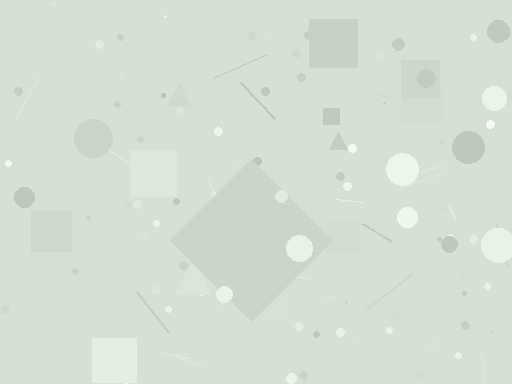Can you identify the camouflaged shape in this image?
The camouflaged shape is a diamond.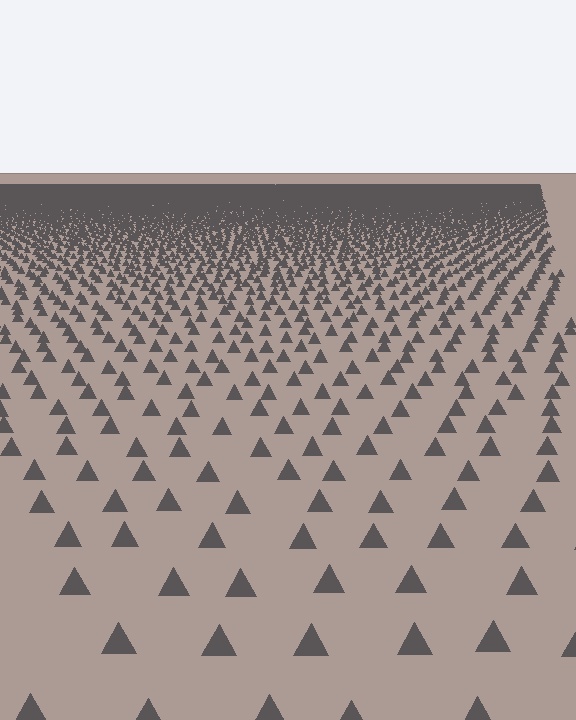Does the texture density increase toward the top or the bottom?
Density increases toward the top.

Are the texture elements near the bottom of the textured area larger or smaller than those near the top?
Larger. Near the bottom, elements are closer to the viewer and appear at a bigger on-screen size.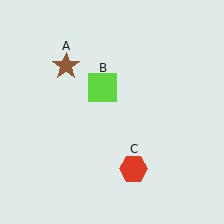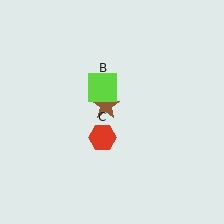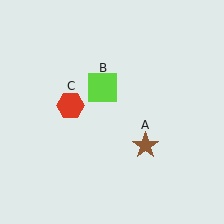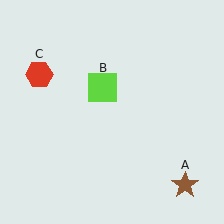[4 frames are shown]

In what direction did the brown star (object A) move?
The brown star (object A) moved down and to the right.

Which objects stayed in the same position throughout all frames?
Lime square (object B) remained stationary.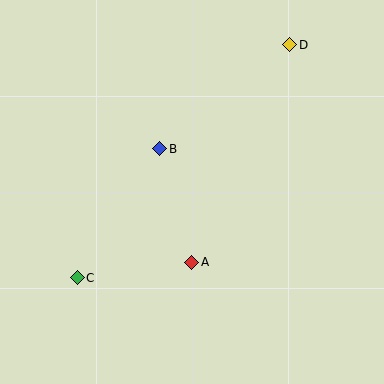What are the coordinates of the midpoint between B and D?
The midpoint between B and D is at (225, 97).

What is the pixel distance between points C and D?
The distance between C and D is 315 pixels.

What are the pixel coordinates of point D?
Point D is at (290, 45).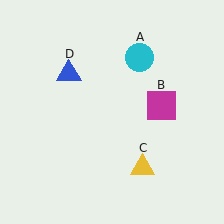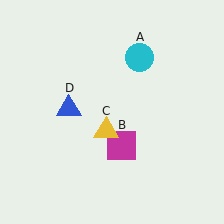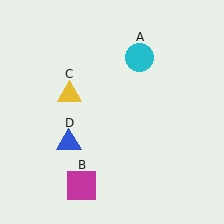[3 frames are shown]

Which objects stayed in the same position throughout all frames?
Cyan circle (object A) remained stationary.